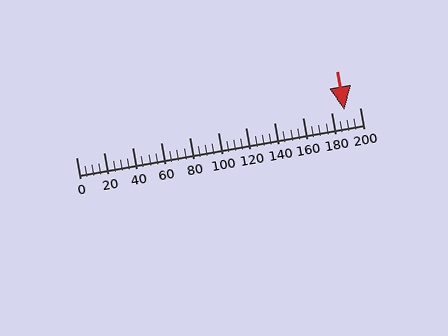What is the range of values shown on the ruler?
The ruler shows values from 0 to 200.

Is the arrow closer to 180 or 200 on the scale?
The arrow is closer to 180.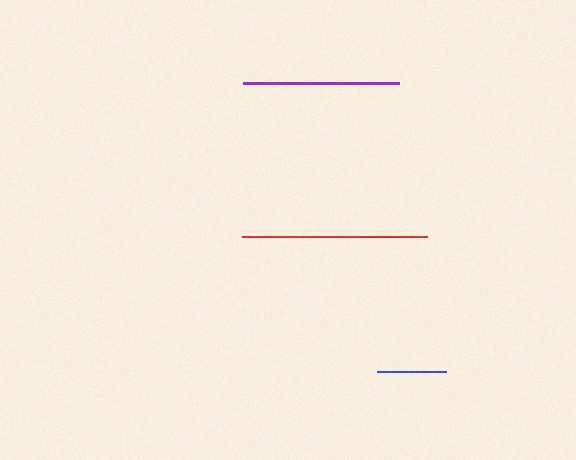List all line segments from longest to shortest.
From longest to shortest: red, purple, blue.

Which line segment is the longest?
The red line is the longest at approximately 185 pixels.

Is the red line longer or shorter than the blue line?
The red line is longer than the blue line.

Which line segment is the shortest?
The blue line is the shortest at approximately 69 pixels.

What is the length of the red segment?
The red segment is approximately 185 pixels long.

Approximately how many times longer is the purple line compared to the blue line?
The purple line is approximately 2.3 times the length of the blue line.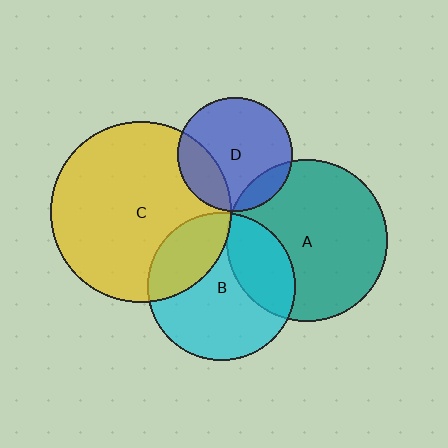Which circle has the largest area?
Circle C (yellow).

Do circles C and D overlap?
Yes.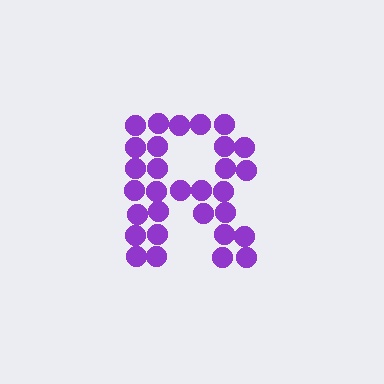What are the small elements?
The small elements are circles.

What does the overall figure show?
The overall figure shows the letter R.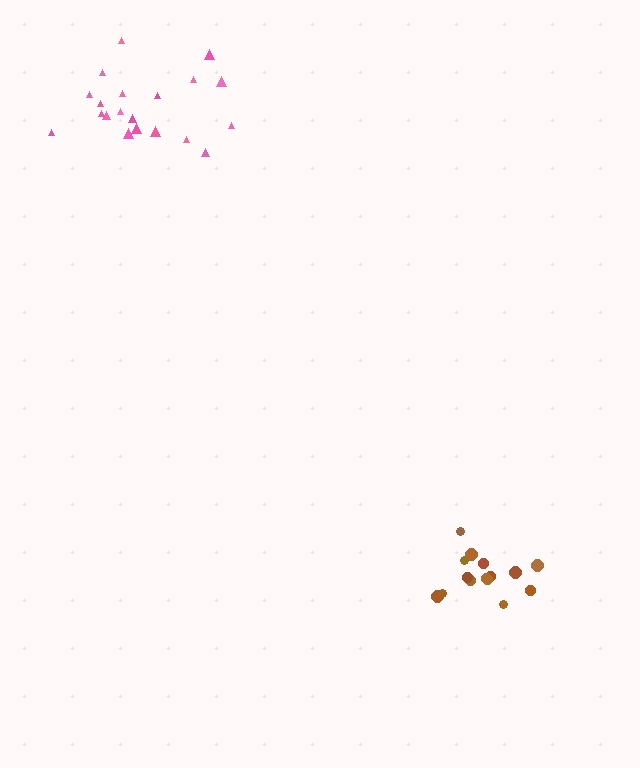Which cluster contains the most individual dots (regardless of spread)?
Pink (20).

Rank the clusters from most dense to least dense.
brown, pink.